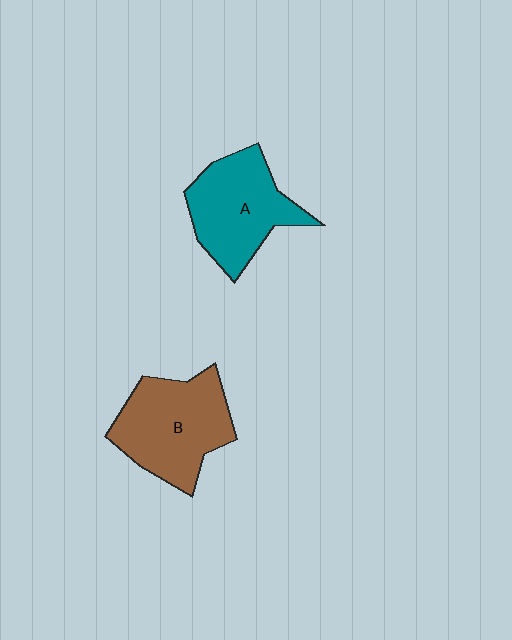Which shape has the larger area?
Shape B (brown).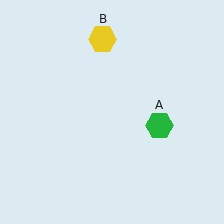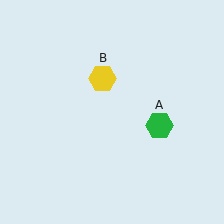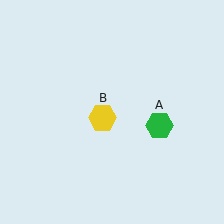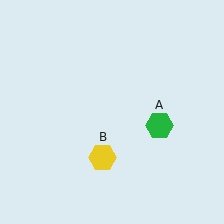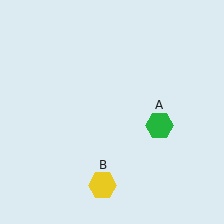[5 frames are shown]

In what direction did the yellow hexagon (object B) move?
The yellow hexagon (object B) moved down.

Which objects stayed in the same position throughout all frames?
Green hexagon (object A) remained stationary.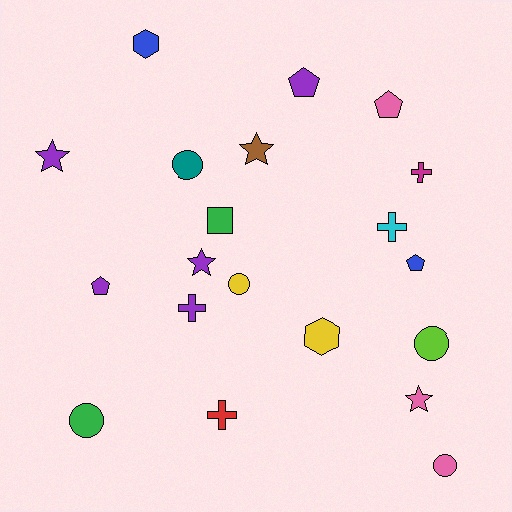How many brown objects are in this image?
There is 1 brown object.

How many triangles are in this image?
There are no triangles.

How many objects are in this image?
There are 20 objects.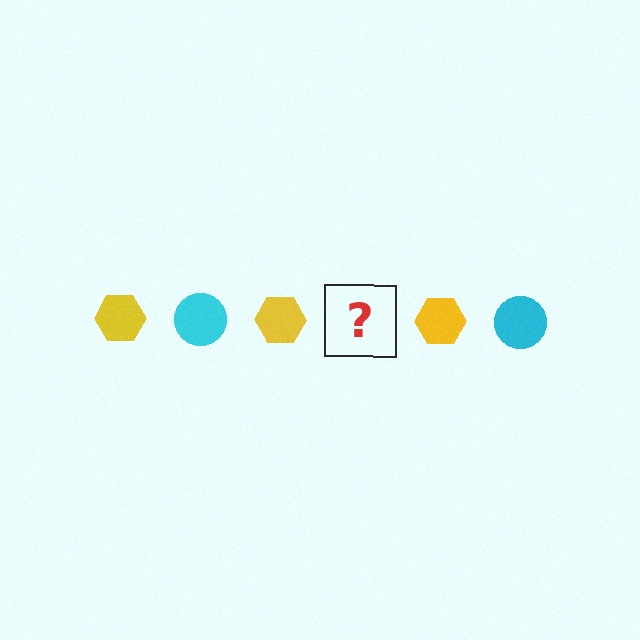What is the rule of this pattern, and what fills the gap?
The rule is that the pattern alternates between yellow hexagon and cyan circle. The gap should be filled with a cyan circle.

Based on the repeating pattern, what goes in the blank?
The blank should be a cyan circle.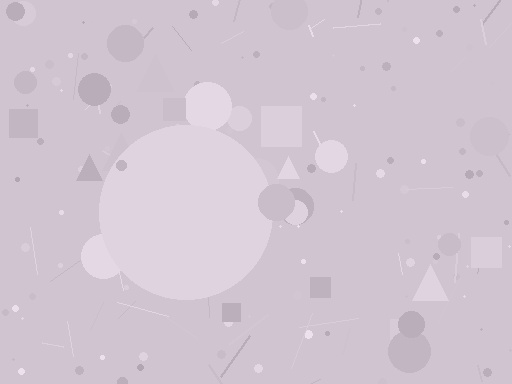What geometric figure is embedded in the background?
A circle is embedded in the background.